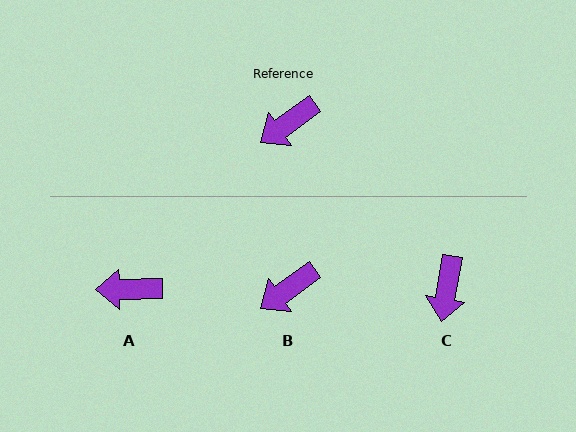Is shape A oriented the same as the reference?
No, it is off by about 34 degrees.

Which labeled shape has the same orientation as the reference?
B.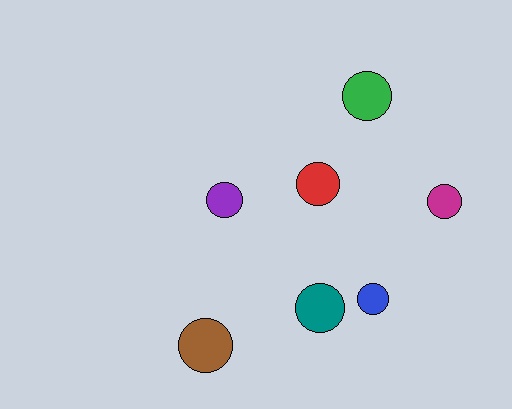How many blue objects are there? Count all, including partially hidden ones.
There is 1 blue object.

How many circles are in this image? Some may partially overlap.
There are 7 circles.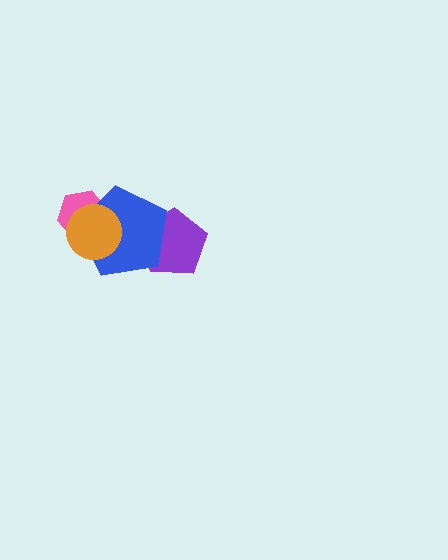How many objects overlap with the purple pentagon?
1 object overlaps with the purple pentagon.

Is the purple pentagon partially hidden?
Yes, it is partially covered by another shape.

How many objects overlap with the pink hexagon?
2 objects overlap with the pink hexagon.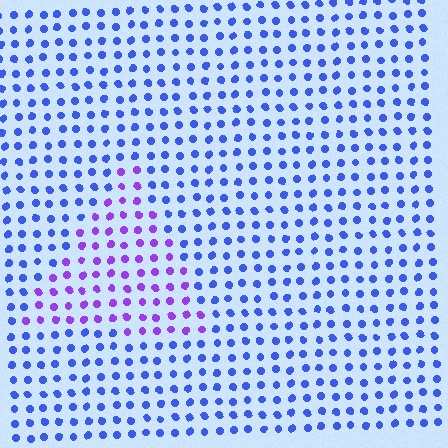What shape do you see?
I see a triangle.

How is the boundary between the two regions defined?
The boundary is defined purely by a slight shift in hue (about 44 degrees). Spacing, size, and orientation are identical on both sides.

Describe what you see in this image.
The image is filled with small blue elements in a uniform arrangement. A triangle-shaped region is visible where the elements are tinted to a slightly different hue, forming a subtle color boundary.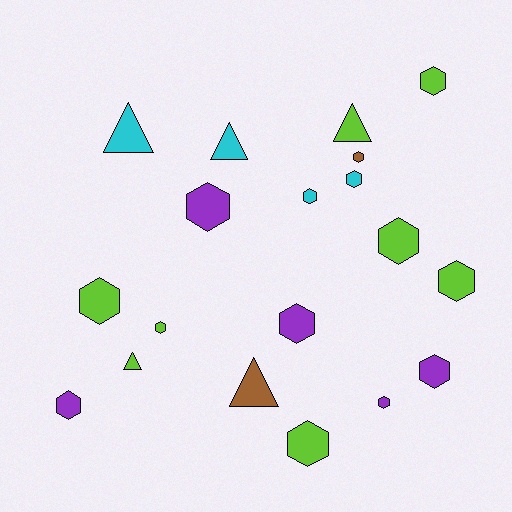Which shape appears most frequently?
Hexagon, with 14 objects.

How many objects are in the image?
There are 19 objects.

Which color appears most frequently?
Lime, with 8 objects.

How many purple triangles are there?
There are no purple triangles.